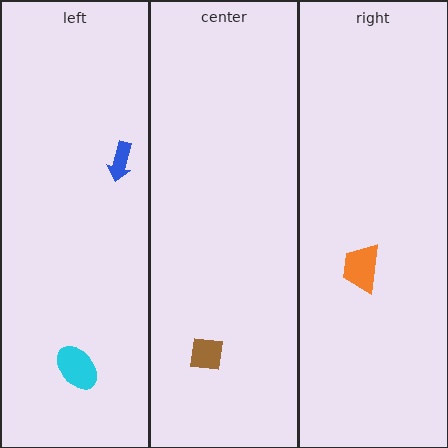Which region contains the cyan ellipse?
The left region.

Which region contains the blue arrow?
The left region.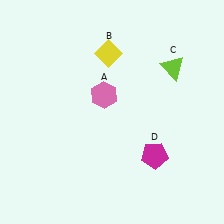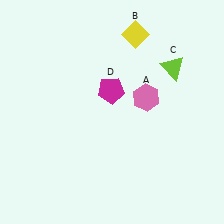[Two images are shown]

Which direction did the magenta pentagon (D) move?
The magenta pentagon (D) moved up.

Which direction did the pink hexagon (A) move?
The pink hexagon (A) moved right.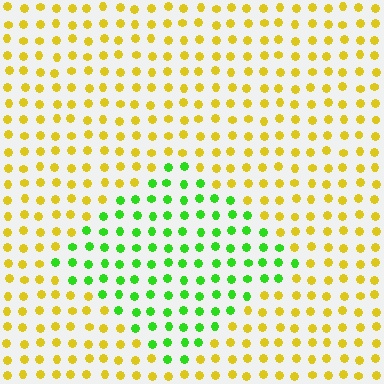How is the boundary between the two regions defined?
The boundary is defined purely by a slight shift in hue (about 62 degrees). Spacing, size, and orientation are identical on both sides.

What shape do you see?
I see a diamond.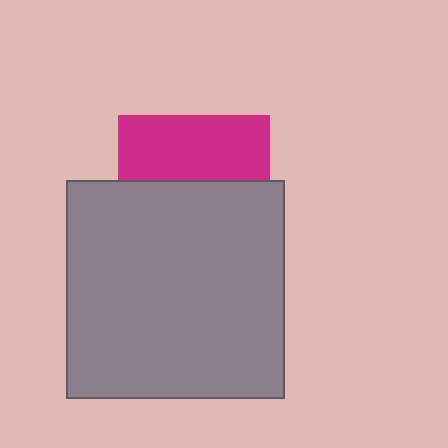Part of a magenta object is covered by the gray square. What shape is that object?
It is a square.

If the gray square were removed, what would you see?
You would see the complete magenta square.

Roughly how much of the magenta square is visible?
A small part of it is visible (roughly 43%).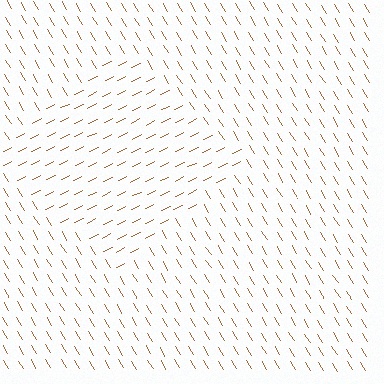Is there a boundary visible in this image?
Yes, there is a texture boundary formed by a change in line orientation.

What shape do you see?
I see a diamond.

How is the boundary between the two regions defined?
The boundary is defined purely by a change in line orientation (approximately 85 degrees difference). All lines are the same color and thickness.